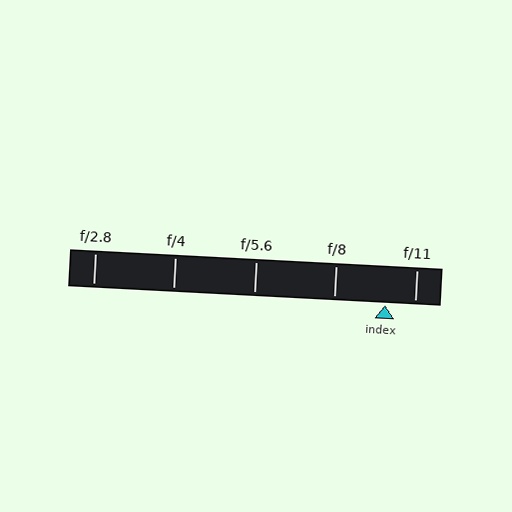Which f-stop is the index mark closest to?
The index mark is closest to f/11.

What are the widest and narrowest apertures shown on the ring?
The widest aperture shown is f/2.8 and the narrowest is f/11.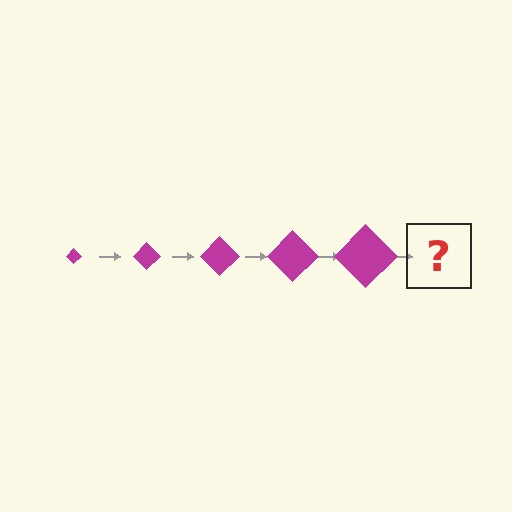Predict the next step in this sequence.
The next step is a magenta diamond, larger than the previous one.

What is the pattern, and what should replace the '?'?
The pattern is that the diamond gets progressively larger each step. The '?' should be a magenta diamond, larger than the previous one.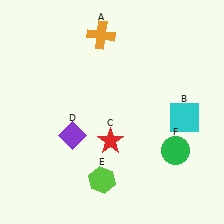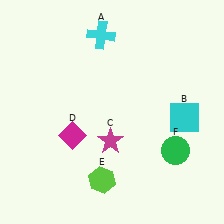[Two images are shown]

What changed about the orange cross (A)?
In Image 1, A is orange. In Image 2, it changed to cyan.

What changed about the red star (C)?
In Image 1, C is red. In Image 2, it changed to magenta.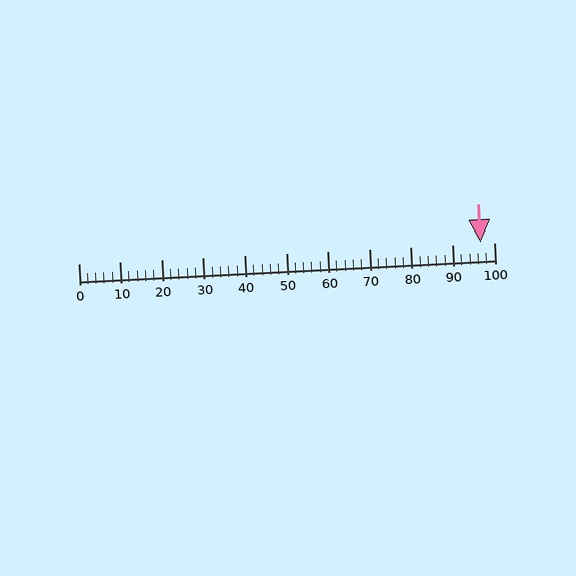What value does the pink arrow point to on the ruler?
The pink arrow points to approximately 97.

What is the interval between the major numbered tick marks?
The major tick marks are spaced 10 units apart.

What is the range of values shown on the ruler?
The ruler shows values from 0 to 100.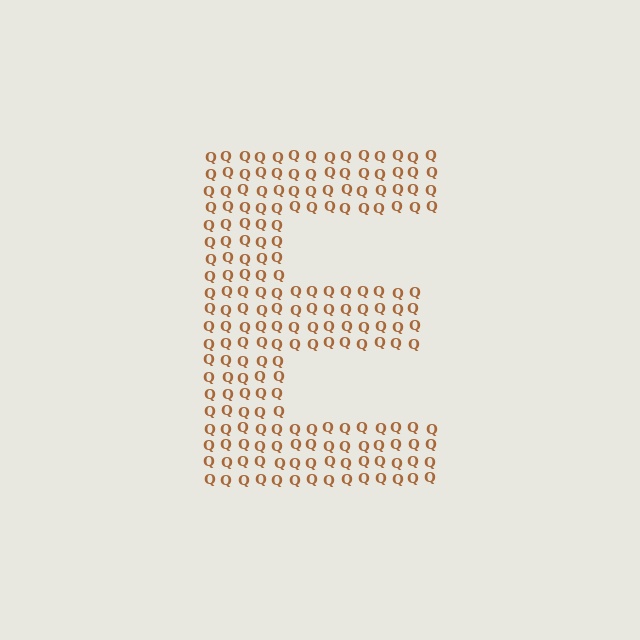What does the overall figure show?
The overall figure shows the letter E.